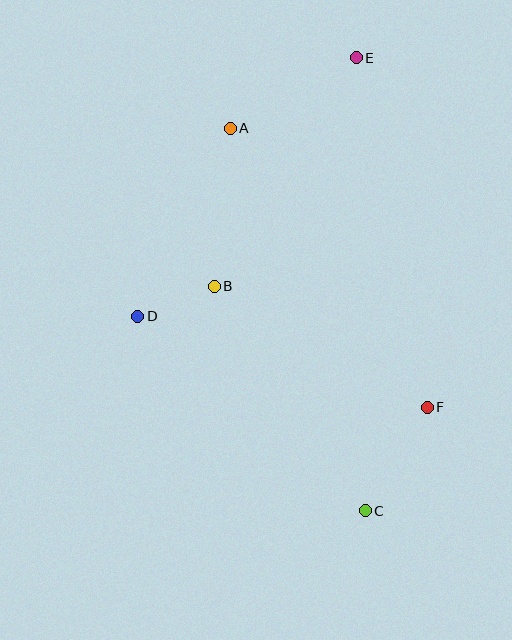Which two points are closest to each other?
Points B and D are closest to each other.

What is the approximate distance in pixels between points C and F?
The distance between C and F is approximately 121 pixels.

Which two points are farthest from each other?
Points C and E are farthest from each other.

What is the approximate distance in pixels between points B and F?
The distance between B and F is approximately 245 pixels.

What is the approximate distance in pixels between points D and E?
The distance between D and E is approximately 339 pixels.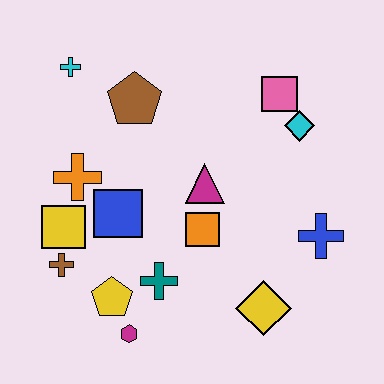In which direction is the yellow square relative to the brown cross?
The yellow square is above the brown cross.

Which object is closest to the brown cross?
The yellow square is closest to the brown cross.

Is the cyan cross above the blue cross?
Yes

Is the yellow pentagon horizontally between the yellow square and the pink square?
Yes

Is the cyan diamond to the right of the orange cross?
Yes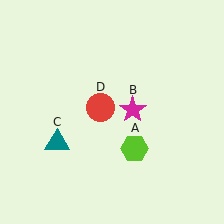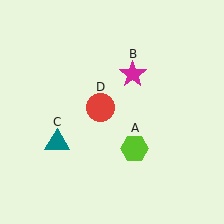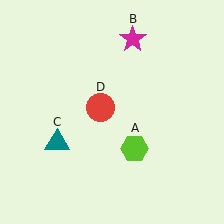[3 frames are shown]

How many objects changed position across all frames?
1 object changed position: magenta star (object B).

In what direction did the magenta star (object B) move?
The magenta star (object B) moved up.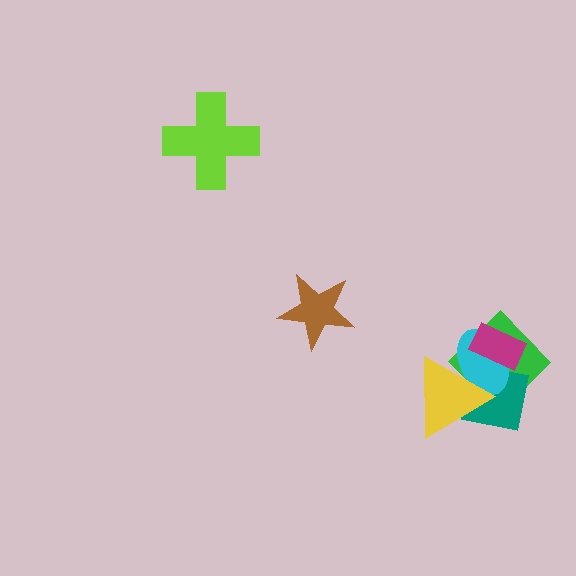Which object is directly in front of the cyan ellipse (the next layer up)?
The yellow triangle is directly in front of the cyan ellipse.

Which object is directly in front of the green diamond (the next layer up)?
The teal square is directly in front of the green diamond.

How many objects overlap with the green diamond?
4 objects overlap with the green diamond.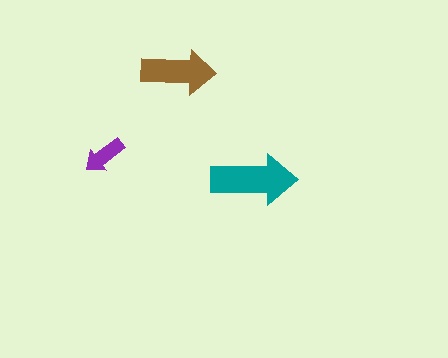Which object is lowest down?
The teal arrow is bottommost.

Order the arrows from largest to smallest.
the teal one, the brown one, the purple one.